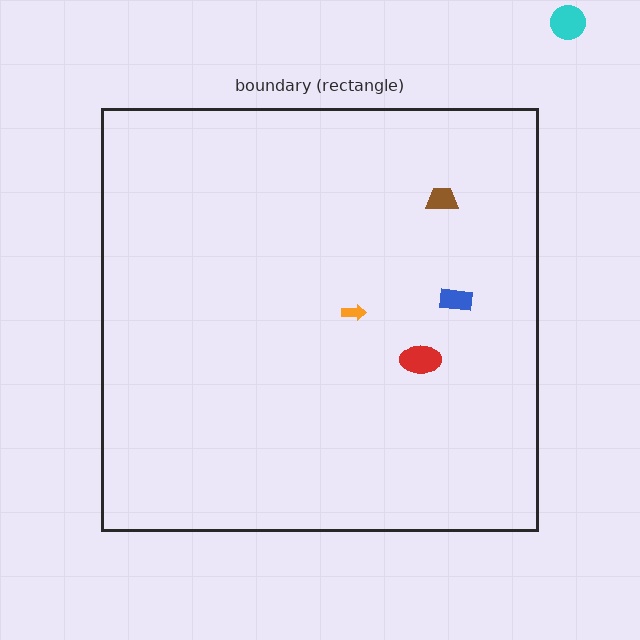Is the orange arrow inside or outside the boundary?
Inside.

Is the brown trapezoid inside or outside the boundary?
Inside.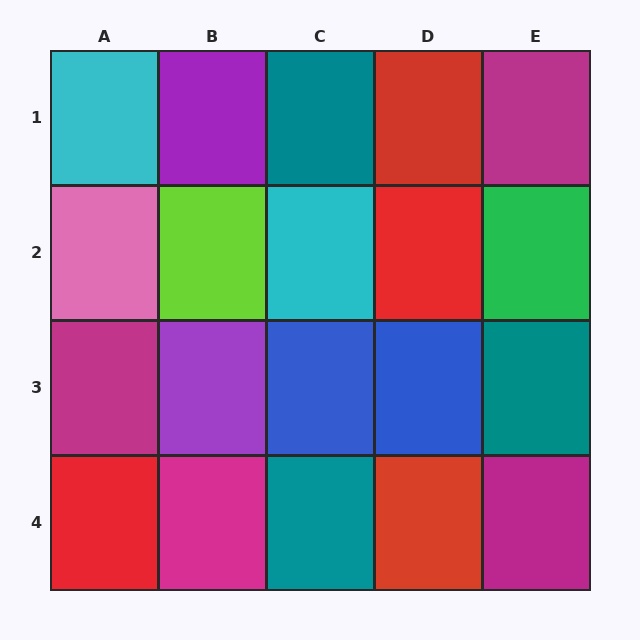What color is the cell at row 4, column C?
Teal.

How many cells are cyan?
2 cells are cyan.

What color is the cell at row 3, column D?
Blue.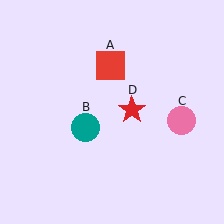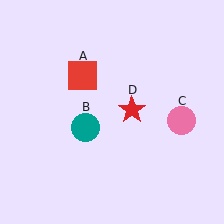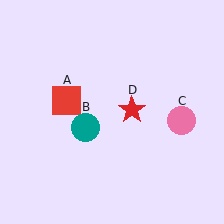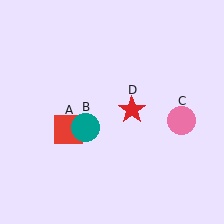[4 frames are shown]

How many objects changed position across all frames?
1 object changed position: red square (object A).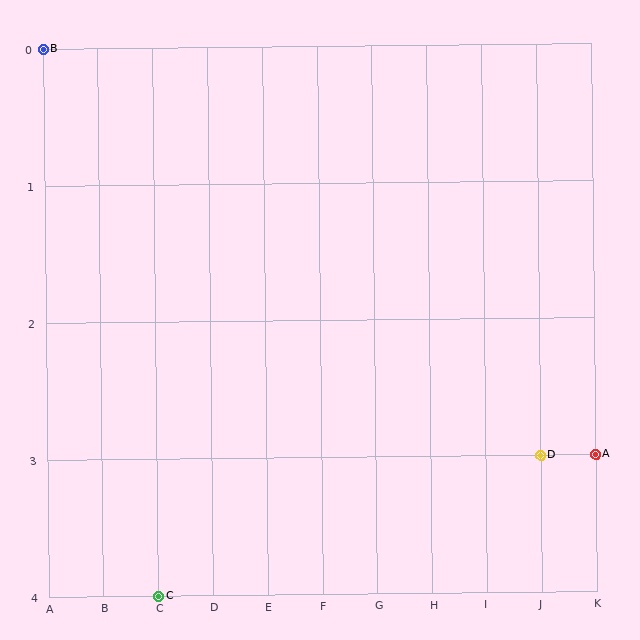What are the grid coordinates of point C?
Point C is at grid coordinates (C, 4).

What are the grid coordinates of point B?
Point B is at grid coordinates (A, 0).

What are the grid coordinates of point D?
Point D is at grid coordinates (J, 3).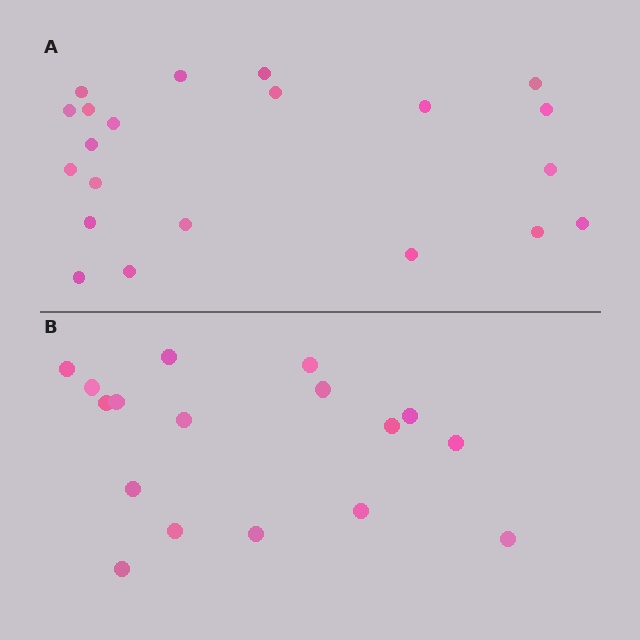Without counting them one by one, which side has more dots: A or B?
Region A (the top region) has more dots.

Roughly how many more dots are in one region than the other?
Region A has about 4 more dots than region B.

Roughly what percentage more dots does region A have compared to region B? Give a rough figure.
About 25% more.